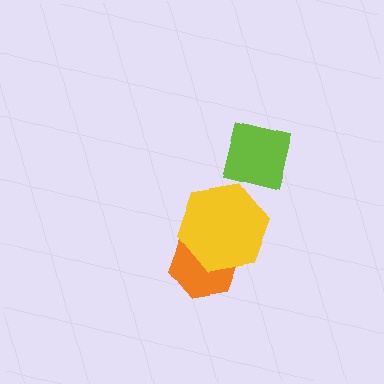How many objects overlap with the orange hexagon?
1 object overlaps with the orange hexagon.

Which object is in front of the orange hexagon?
The yellow hexagon is in front of the orange hexagon.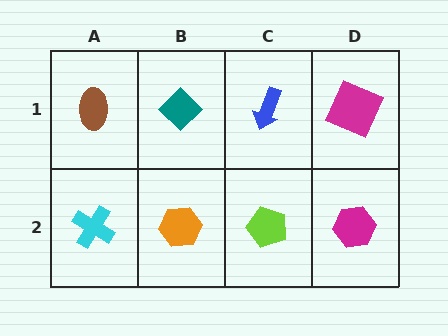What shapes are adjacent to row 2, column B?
A teal diamond (row 1, column B), a cyan cross (row 2, column A), a lime pentagon (row 2, column C).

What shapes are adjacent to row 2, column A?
A brown ellipse (row 1, column A), an orange hexagon (row 2, column B).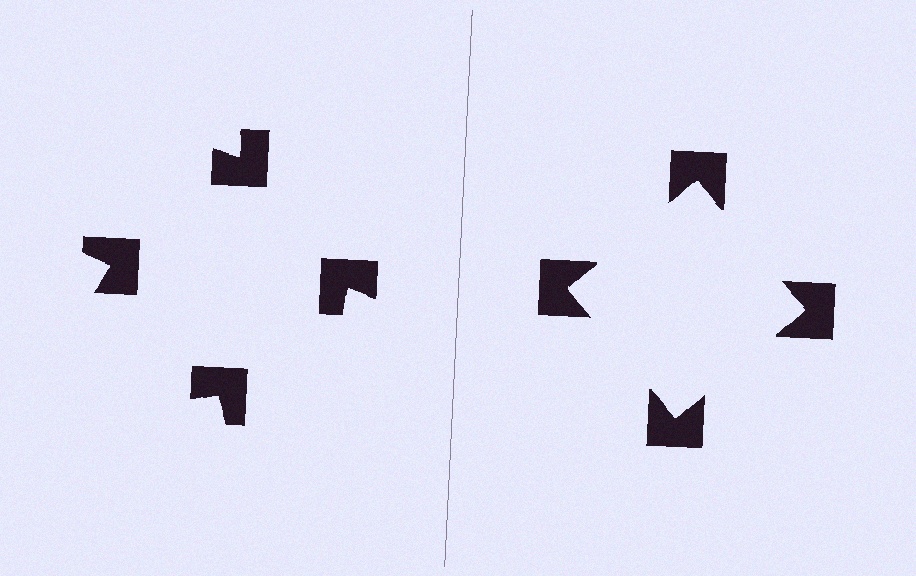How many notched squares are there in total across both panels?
8 — 4 on each side.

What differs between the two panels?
The notched squares are positioned identically on both sides; only the wedge orientations differ. On the right they align to a square; on the left they are misaligned.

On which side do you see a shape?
An illusory square appears on the right side. On the left side the wedge cuts are rotated, so no coherent shape forms.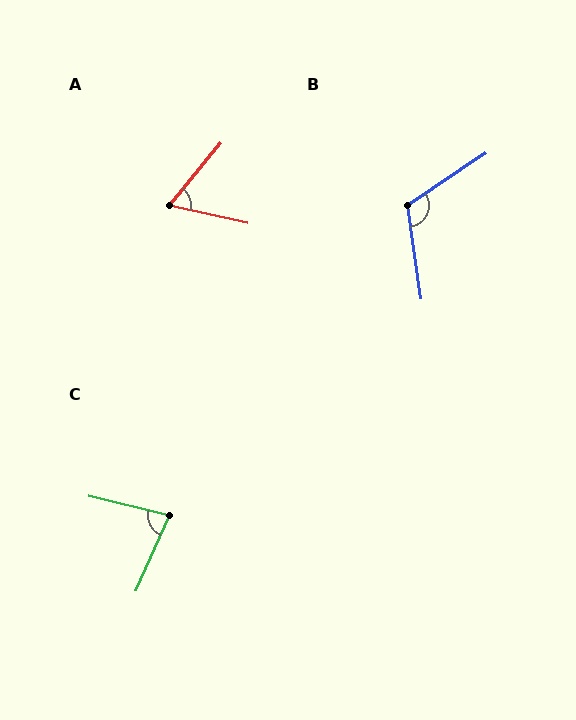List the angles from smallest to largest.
A (63°), C (80°), B (116°).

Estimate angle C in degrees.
Approximately 80 degrees.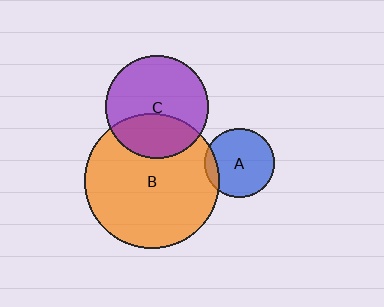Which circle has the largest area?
Circle B (orange).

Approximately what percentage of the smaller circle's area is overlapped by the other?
Approximately 10%.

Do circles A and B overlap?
Yes.